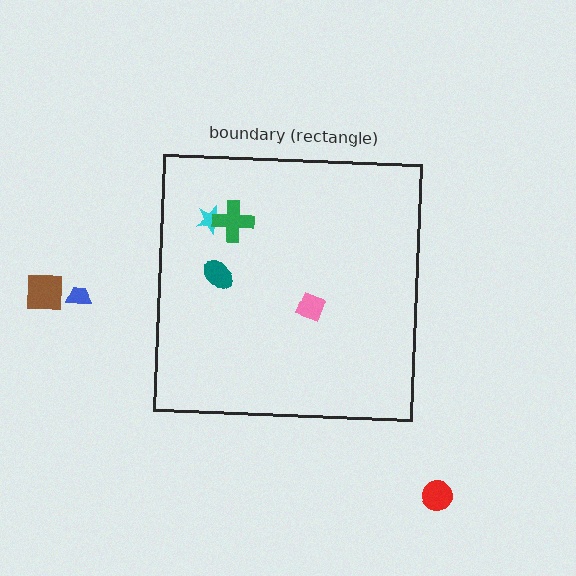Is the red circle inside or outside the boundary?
Outside.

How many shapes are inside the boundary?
4 inside, 3 outside.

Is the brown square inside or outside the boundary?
Outside.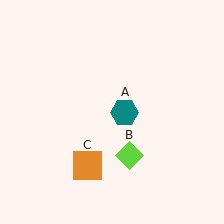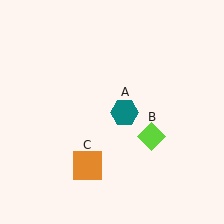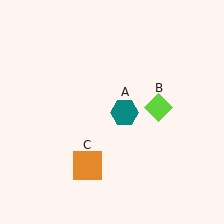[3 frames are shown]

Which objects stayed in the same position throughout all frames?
Teal hexagon (object A) and orange square (object C) remained stationary.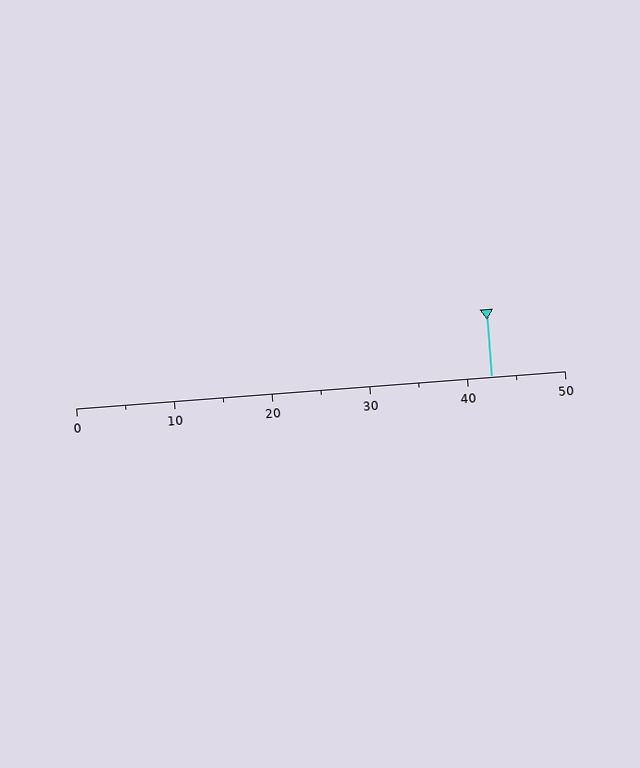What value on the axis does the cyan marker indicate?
The marker indicates approximately 42.5.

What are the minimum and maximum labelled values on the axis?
The axis runs from 0 to 50.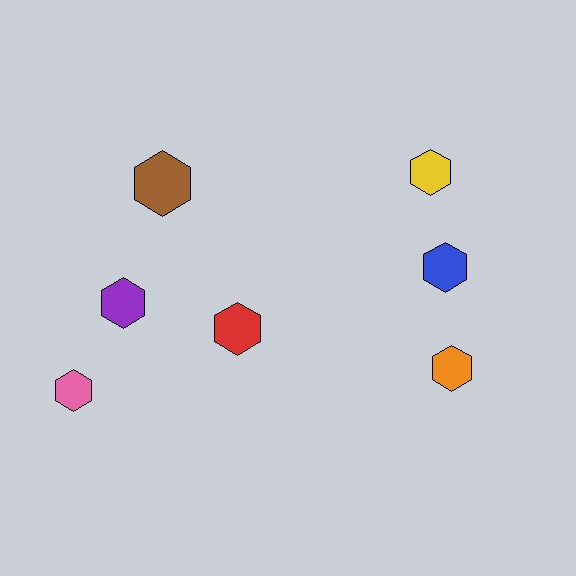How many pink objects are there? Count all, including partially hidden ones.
There is 1 pink object.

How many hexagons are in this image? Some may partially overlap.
There are 7 hexagons.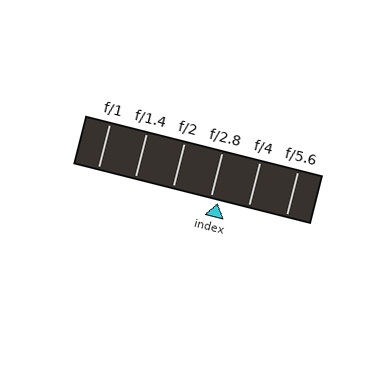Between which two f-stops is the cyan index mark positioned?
The index mark is between f/2.8 and f/4.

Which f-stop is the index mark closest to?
The index mark is closest to f/2.8.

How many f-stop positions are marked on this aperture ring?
There are 6 f-stop positions marked.